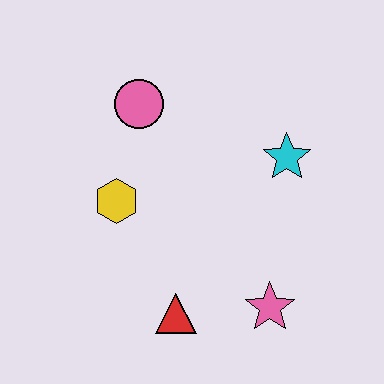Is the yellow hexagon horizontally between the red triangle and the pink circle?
No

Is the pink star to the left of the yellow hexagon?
No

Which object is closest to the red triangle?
The pink star is closest to the red triangle.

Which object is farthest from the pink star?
The pink circle is farthest from the pink star.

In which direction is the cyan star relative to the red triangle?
The cyan star is above the red triangle.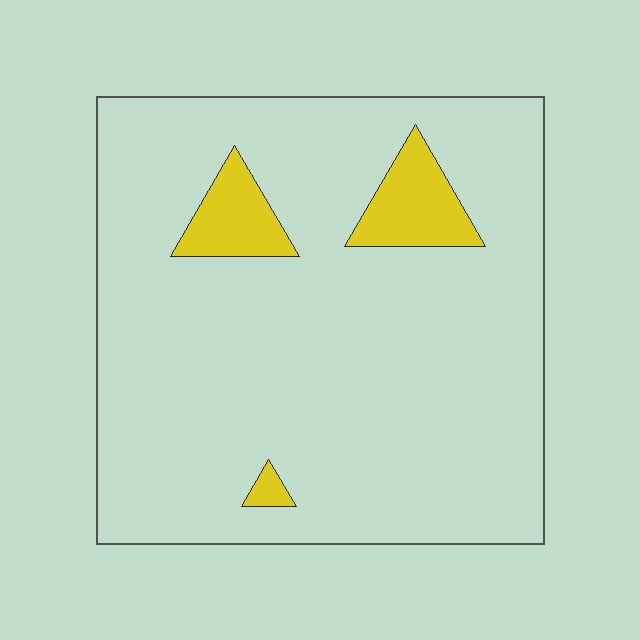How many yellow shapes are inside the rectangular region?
3.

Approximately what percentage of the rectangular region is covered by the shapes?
Approximately 10%.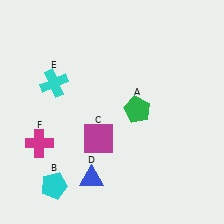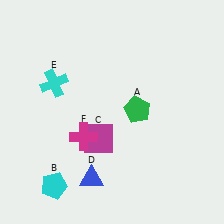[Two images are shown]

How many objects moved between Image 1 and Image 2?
1 object moved between the two images.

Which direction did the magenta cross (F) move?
The magenta cross (F) moved right.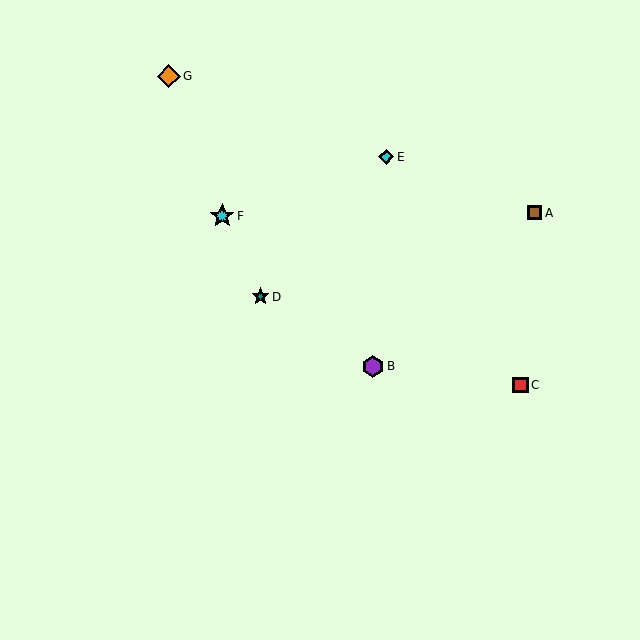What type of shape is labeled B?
Shape B is a purple hexagon.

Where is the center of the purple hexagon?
The center of the purple hexagon is at (373, 366).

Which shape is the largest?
The cyan star (labeled F) is the largest.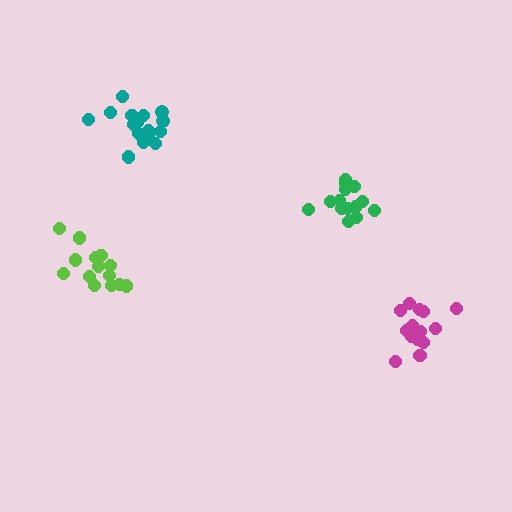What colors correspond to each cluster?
The clusters are colored: green, magenta, lime, teal.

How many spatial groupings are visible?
There are 4 spatial groupings.